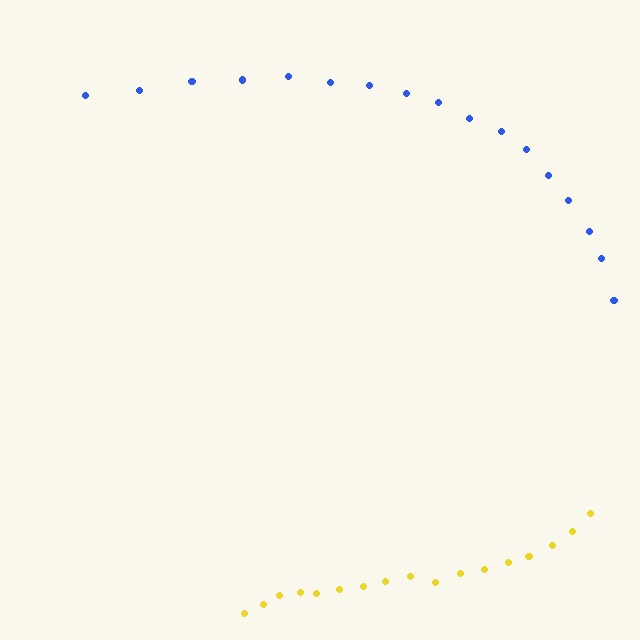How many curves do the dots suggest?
There are 2 distinct paths.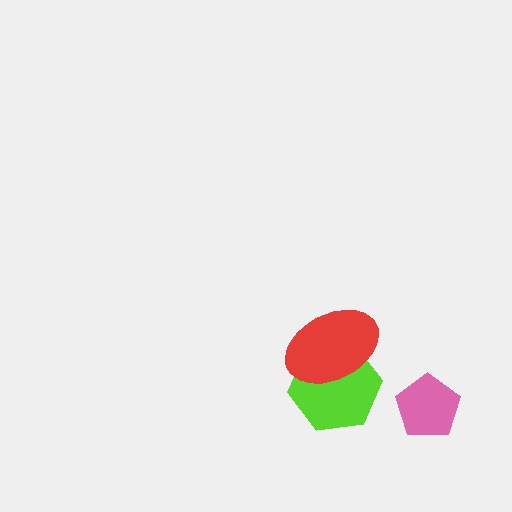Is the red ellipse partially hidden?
No, no other shape covers it.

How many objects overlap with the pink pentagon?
0 objects overlap with the pink pentagon.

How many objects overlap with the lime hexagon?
1 object overlaps with the lime hexagon.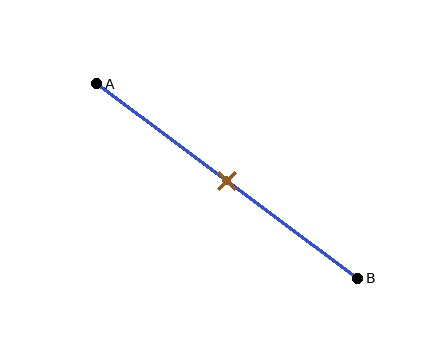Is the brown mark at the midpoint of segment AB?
Yes, the mark is approximately at the midpoint.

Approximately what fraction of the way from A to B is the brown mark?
The brown mark is approximately 50% of the way from A to B.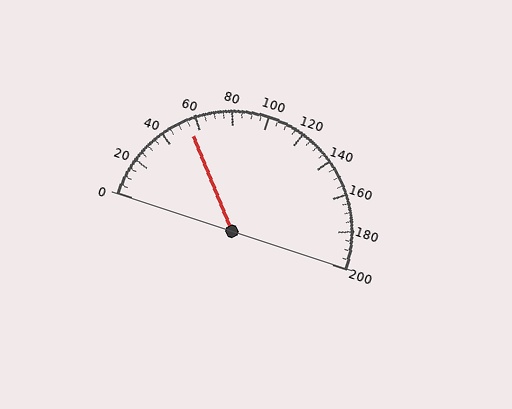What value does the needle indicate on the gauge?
The needle indicates approximately 55.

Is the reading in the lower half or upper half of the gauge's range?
The reading is in the lower half of the range (0 to 200).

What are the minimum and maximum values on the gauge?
The gauge ranges from 0 to 200.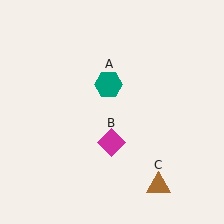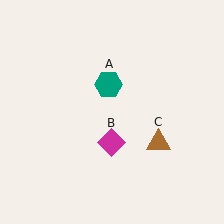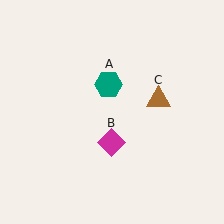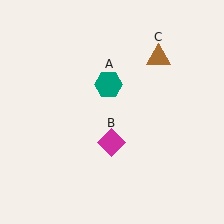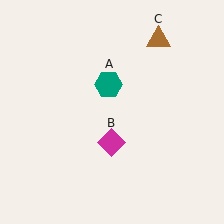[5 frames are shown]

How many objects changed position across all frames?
1 object changed position: brown triangle (object C).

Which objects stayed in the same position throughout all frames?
Teal hexagon (object A) and magenta diamond (object B) remained stationary.